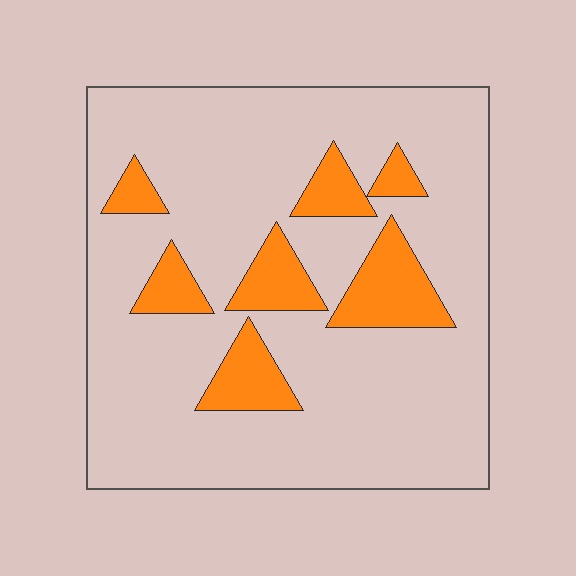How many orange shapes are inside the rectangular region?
7.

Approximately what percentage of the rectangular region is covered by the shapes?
Approximately 15%.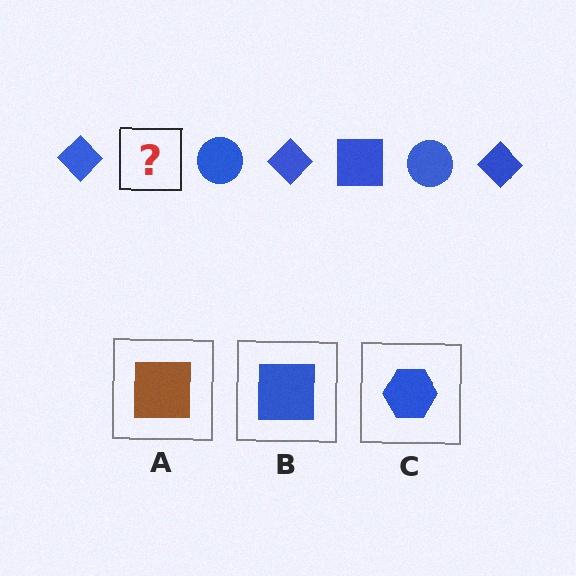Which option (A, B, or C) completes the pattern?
B.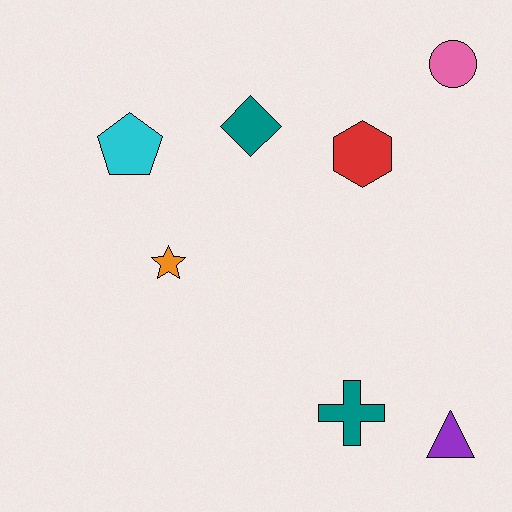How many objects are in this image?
There are 7 objects.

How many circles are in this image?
There is 1 circle.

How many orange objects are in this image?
There is 1 orange object.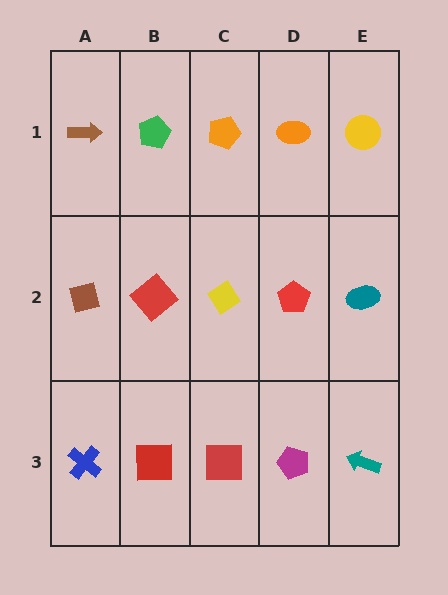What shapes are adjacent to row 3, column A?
A brown square (row 2, column A), a red square (row 3, column B).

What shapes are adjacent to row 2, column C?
An orange pentagon (row 1, column C), a red square (row 3, column C), a red diamond (row 2, column B), a red pentagon (row 2, column D).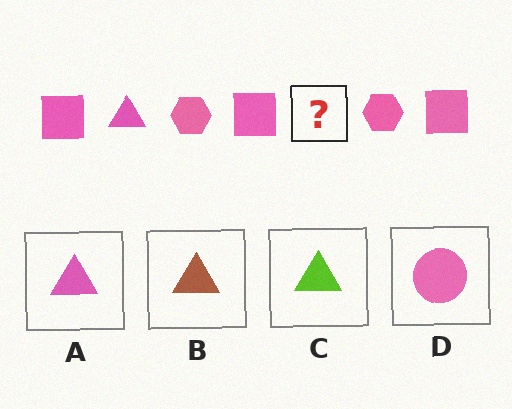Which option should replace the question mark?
Option A.